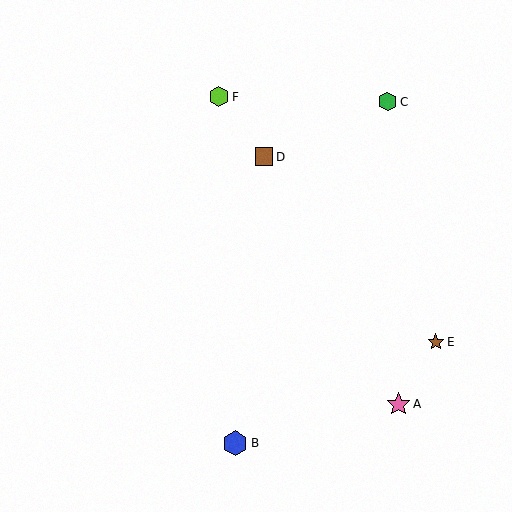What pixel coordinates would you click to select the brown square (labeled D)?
Click at (264, 157) to select the brown square D.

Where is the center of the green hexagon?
The center of the green hexagon is at (387, 102).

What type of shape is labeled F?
Shape F is a lime hexagon.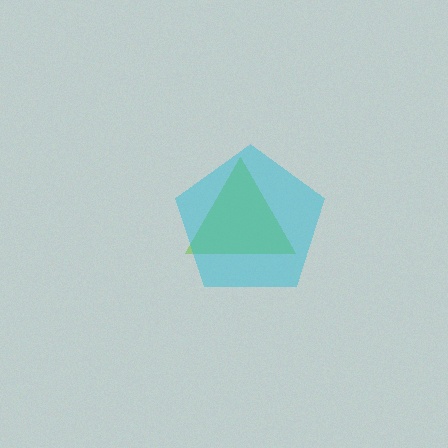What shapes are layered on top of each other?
The layered shapes are: a lime triangle, a cyan pentagon.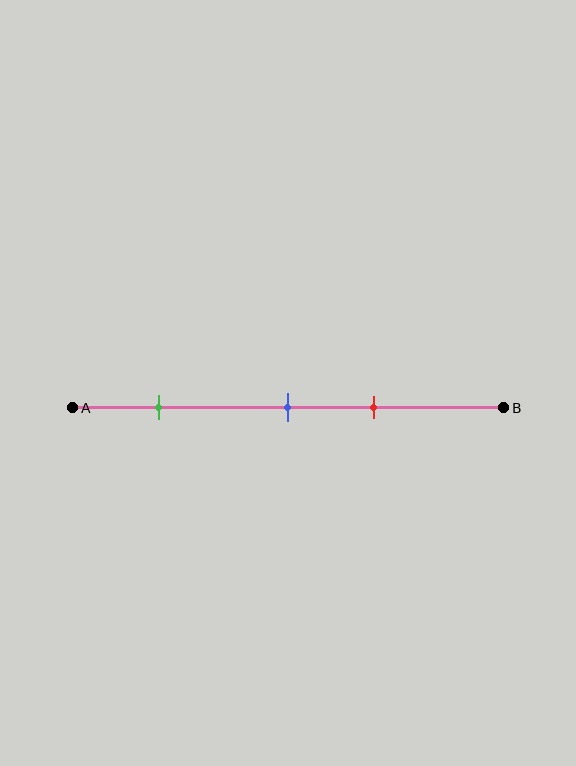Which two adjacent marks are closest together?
The blue and red marks are the closest adjacent pair.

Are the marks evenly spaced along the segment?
No, the marks are not evenly spaced.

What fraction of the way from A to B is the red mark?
The red mark is approximately 70% (0.7) of the way from A to B.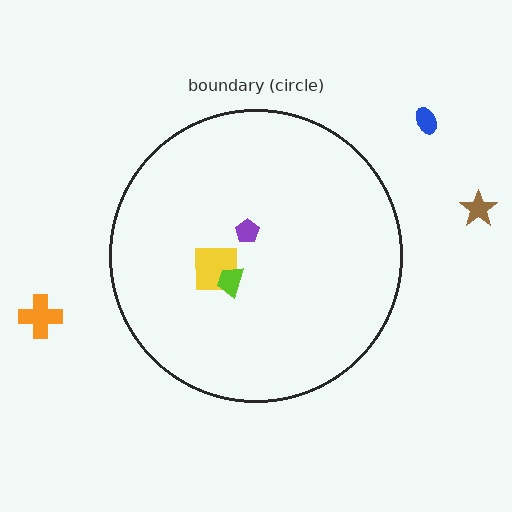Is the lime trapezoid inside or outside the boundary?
Inside.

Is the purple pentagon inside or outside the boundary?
Inside.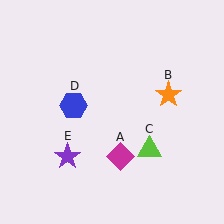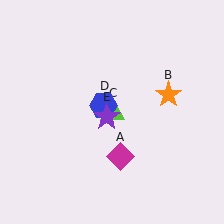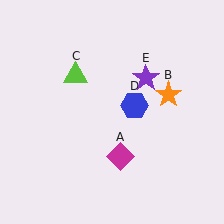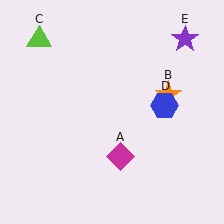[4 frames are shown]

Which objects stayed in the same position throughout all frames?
Magenta diamond (object A) and orange star (object B) remained stationary.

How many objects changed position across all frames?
3 objects changed position: lime triangle (object C), blue hexagon (object D), purple star (object E).